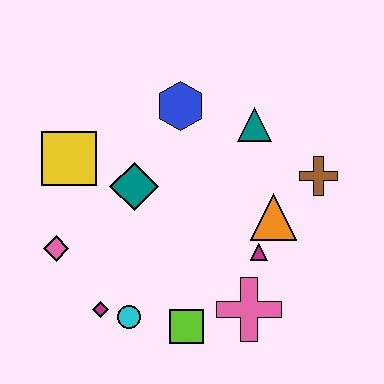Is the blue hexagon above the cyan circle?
Yes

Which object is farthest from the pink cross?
The yellow square is farthest from the pink cross.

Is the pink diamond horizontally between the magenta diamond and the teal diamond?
No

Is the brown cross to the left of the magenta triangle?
No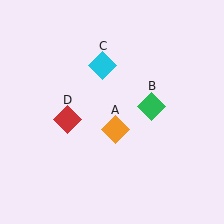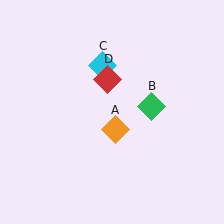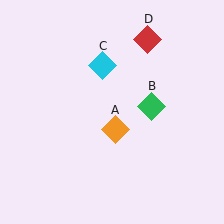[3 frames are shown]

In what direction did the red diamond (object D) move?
The red diamond (object D) moved up and to the right.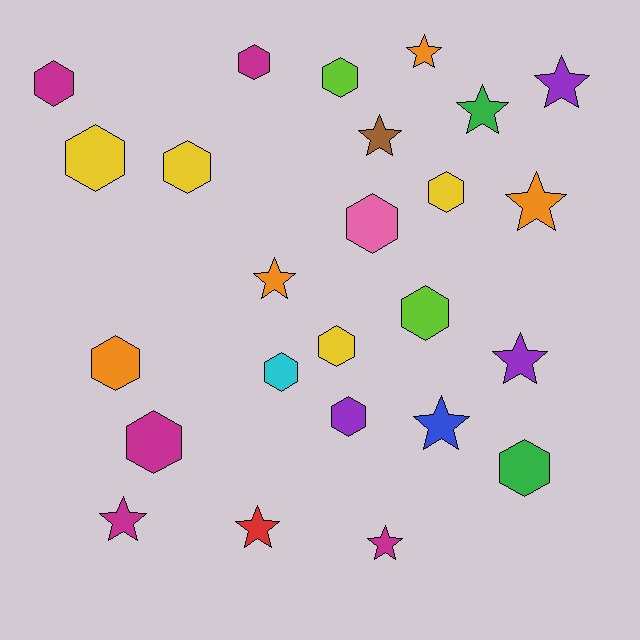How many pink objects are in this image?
There is 1 pink object.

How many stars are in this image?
There are 11 stars.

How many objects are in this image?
There are 25 objects.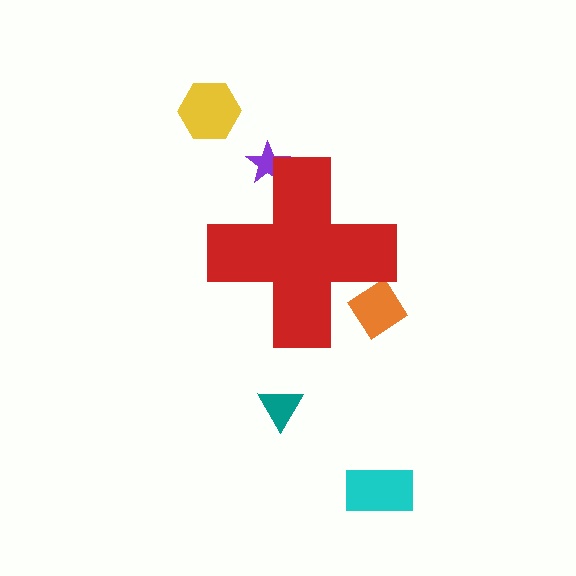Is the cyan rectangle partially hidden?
No, the cyan rectangle is fully visible.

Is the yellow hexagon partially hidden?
No, the yellow hexagon is fully visible.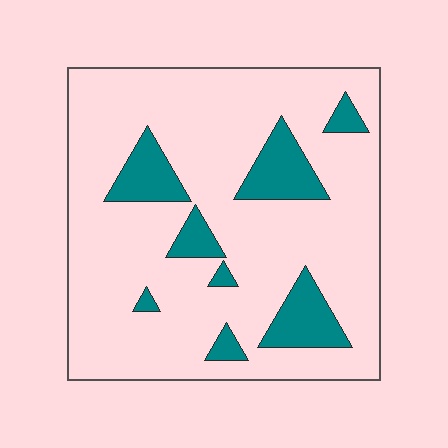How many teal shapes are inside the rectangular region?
8.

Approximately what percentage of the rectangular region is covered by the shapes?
Approximately 15%.